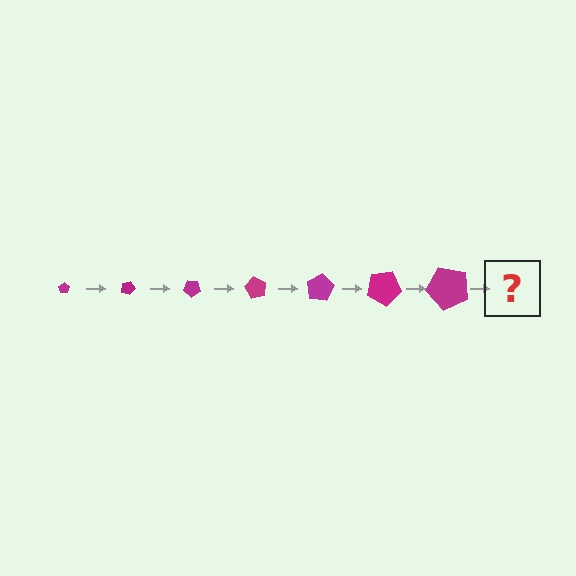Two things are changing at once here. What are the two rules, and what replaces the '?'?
The two rules are that the pentagon grows larger each step and it rotates 20 degrees each step. The '?' should be a pentagon, larger than the previous one and rotated 140 degrees from the start.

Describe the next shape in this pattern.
It should be a pentagon, larger than the previous one and rotated 140 degrees from the start.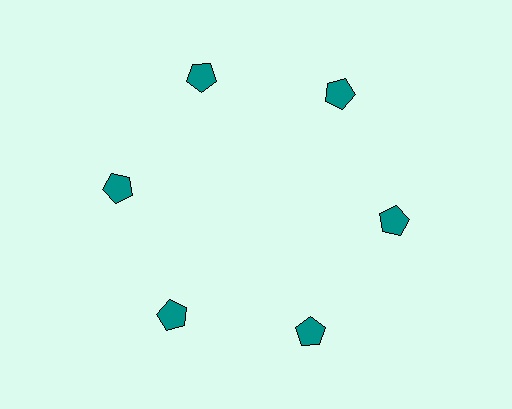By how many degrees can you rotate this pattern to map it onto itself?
The pattern maps onto itself every 60 degrees of rotation.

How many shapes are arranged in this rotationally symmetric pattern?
There are 6 shapes, arranged in 6 groups of 1.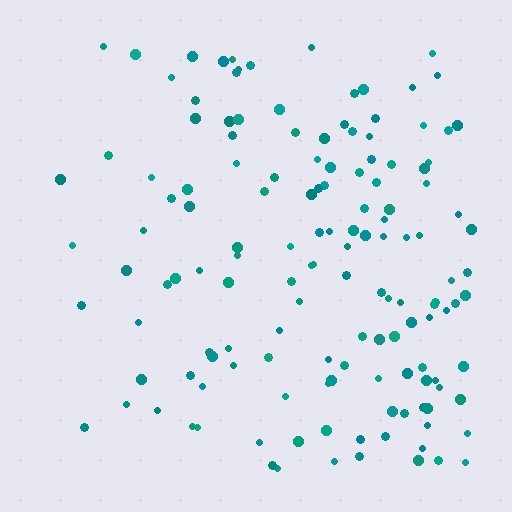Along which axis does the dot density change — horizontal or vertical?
Horizontal.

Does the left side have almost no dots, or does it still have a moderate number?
Still a moderate number, just noticeably fewer than the right.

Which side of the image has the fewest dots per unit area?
The left.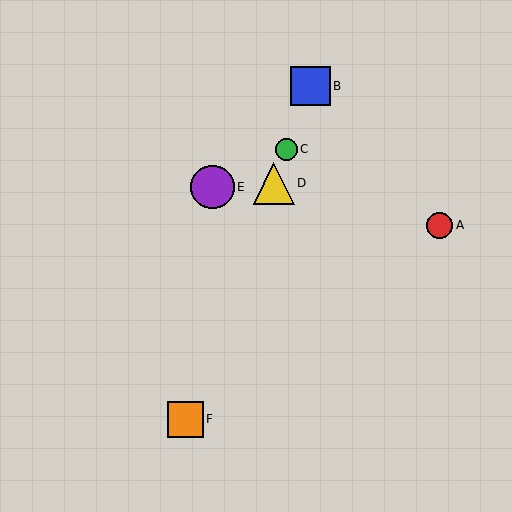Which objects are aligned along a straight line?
Objects B, C, D, F are aligned along a straight line.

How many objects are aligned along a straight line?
4 objects (B, C, D, F) are aligned along a straight line.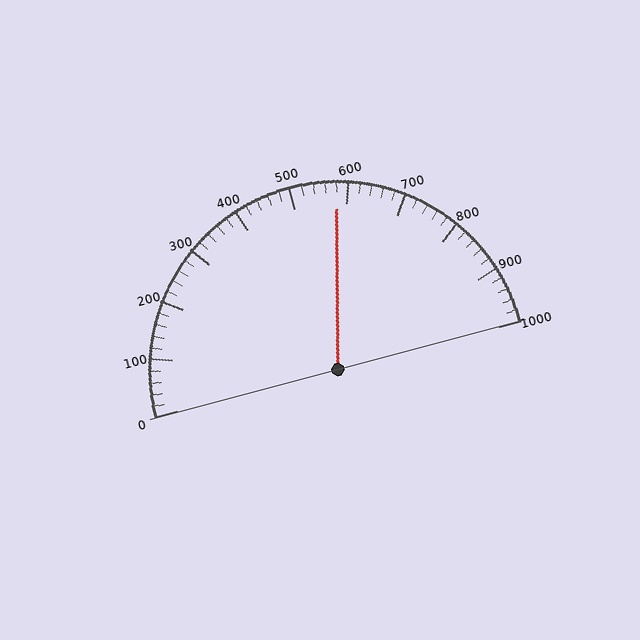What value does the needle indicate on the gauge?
The needle indicates approximately 580.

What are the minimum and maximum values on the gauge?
The gauge ranges from 0 to 1000.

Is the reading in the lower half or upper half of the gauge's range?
The reading is in the upper half of the range (0 to 1000).